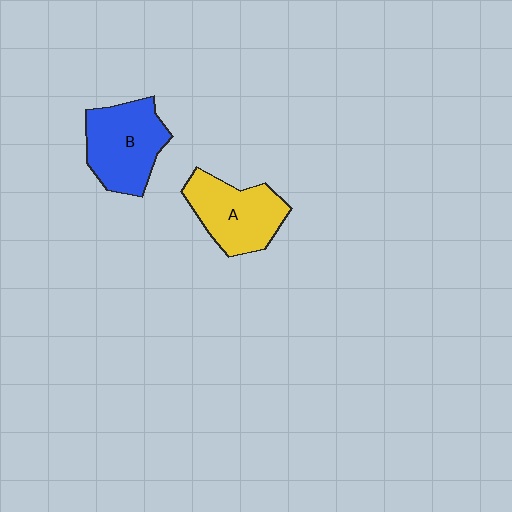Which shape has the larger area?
Shape B (blue).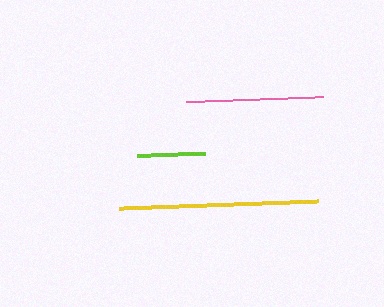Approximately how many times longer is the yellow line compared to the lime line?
The yellow line is approximately 2.9 times the length of the lime line.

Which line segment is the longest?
The yellow line is the longest at approximately 199 pixels.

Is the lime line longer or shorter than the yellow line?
The yellow line is longer than the lime line.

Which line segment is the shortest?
The lime line is the shortest at approximately 68 pixels.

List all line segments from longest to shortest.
From longest to shortest: yellow, pink, lime.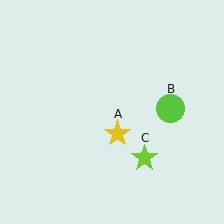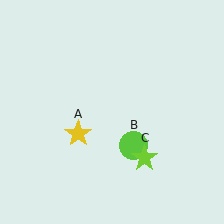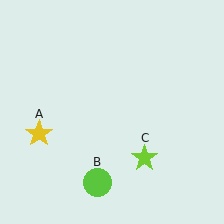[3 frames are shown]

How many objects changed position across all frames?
2 objects changed position: yellow star (object A), lime circle (object B).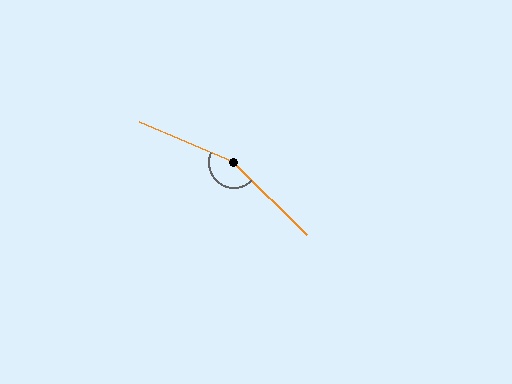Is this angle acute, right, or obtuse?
It is obtuse.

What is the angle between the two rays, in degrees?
Approximately 158 degrees.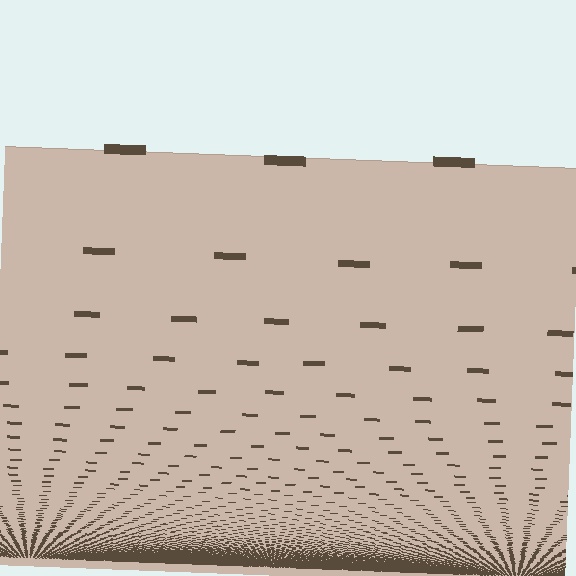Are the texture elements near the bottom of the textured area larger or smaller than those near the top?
Smaller. The gradient is inverted — elements near the bottom are smaller and denser.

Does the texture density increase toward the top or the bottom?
Density increases toward the bottom.